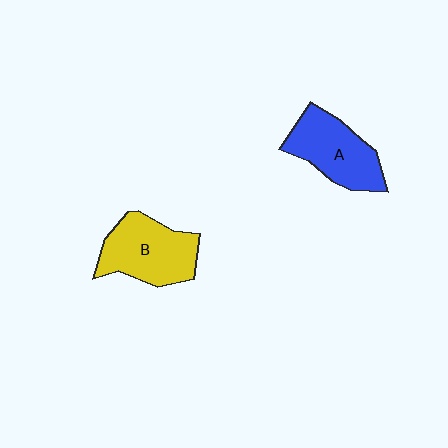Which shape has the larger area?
Shape B (yellow).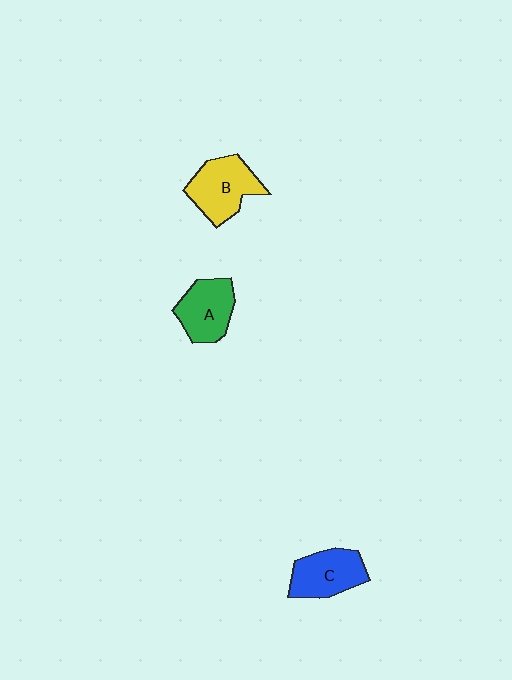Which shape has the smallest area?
Shape A (green).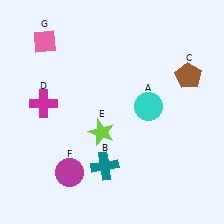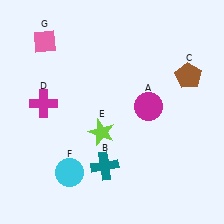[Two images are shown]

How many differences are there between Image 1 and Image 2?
There are 2 differences between the two images.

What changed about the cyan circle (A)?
In Image 1, A is cyan. In Image 2, it changed to magenta.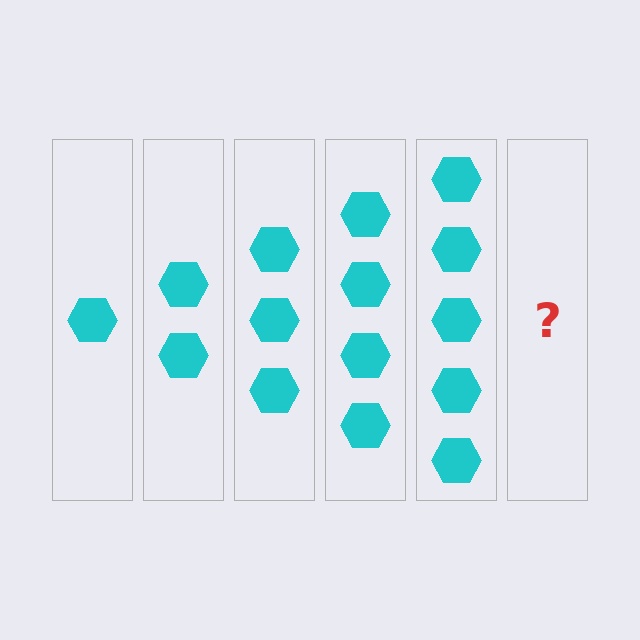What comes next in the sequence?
The next element should be 6 hexagons.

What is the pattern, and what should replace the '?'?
The pattern is that each step adds one more hexagon. The '?' should be 6 hexagons.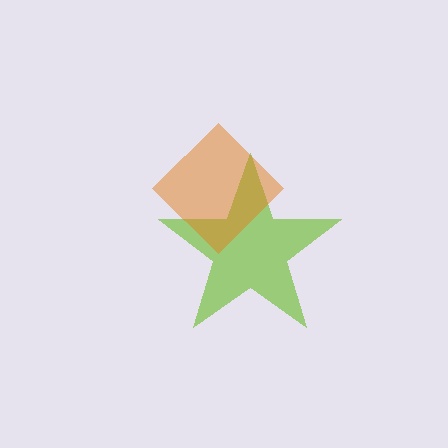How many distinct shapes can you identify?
There are 2 distinct shapes: a lime star, an orange diamond.